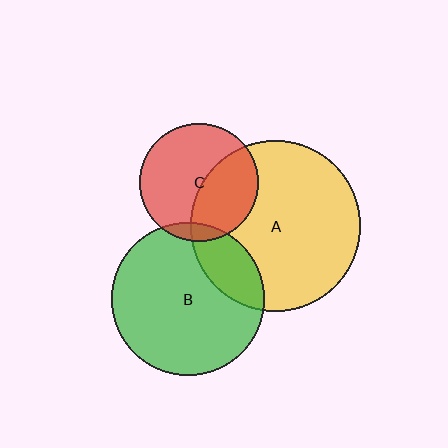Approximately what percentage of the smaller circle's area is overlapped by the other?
Approximately 10%.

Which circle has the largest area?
Circle A (yellow).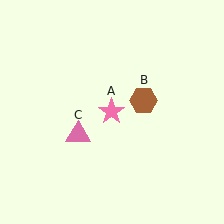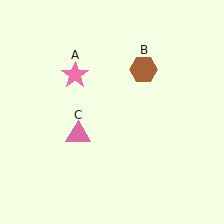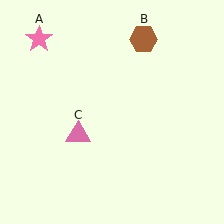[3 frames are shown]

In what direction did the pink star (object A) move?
The pink star (object A) moved up and to the left.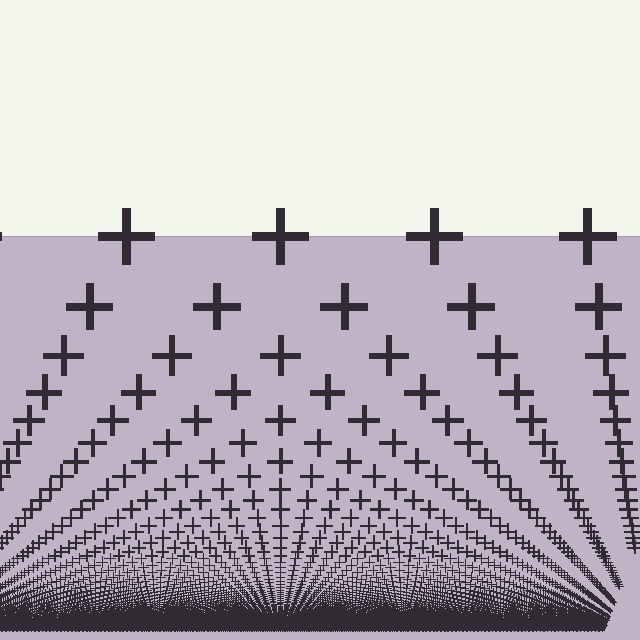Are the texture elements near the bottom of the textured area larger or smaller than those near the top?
Smaller. The gradient is inverted — elements near the bottom are smaller and denser.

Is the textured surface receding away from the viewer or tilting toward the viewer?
The surface appears to tilt toward the viewer. Texture elements get larger and sparser toward the top.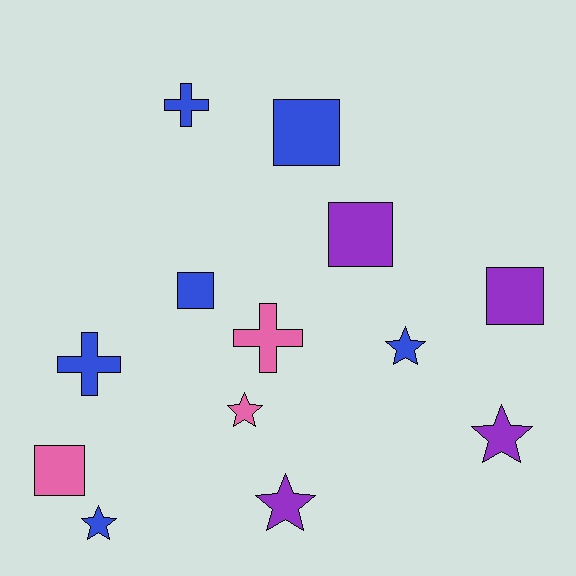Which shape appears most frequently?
Square, with 5 objects.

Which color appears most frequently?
Blue, with 6 objects.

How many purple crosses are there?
There are no purple crosses.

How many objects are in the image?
There are 13 objects.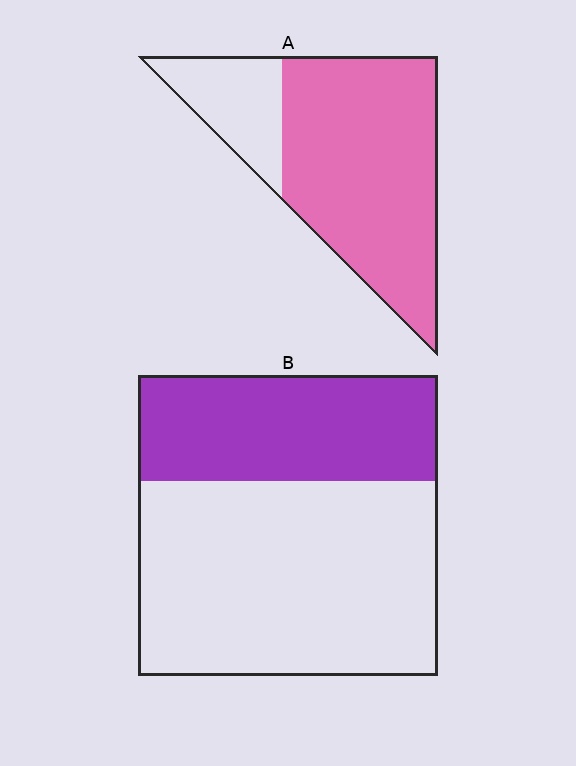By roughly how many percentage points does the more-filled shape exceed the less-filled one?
By roughly 40 percentage points (A over B).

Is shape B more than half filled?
No.